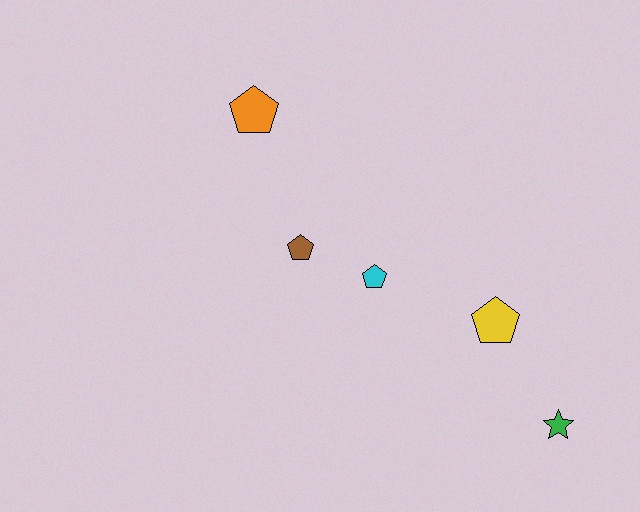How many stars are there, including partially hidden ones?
There is 1 star.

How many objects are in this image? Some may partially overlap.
There are 5 objects.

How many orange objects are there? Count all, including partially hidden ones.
There is 1 orange object.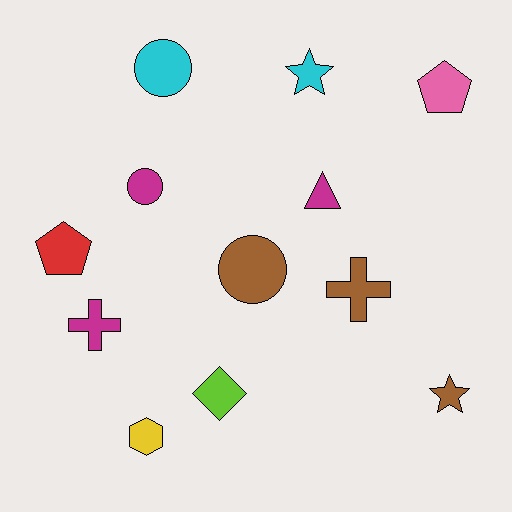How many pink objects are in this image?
There is 1 pink object.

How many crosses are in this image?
There are 2 crosses.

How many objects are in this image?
There are 12 objects.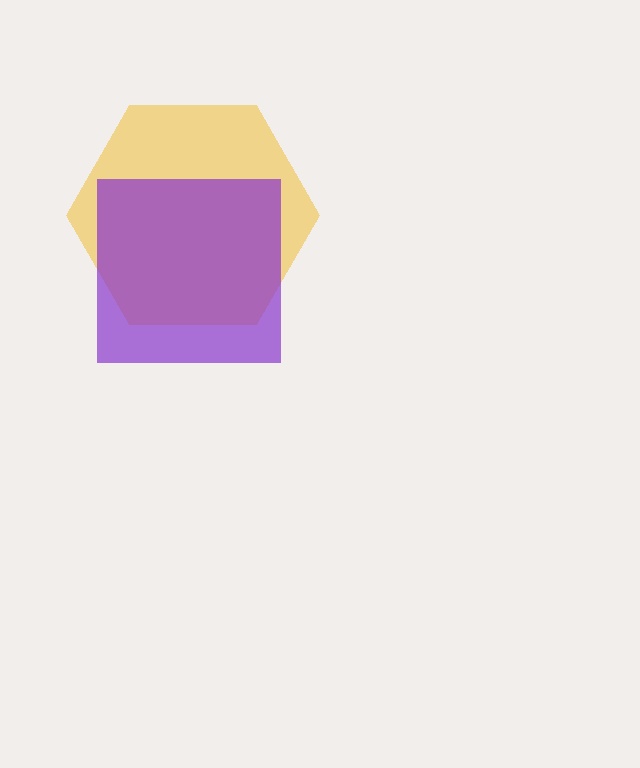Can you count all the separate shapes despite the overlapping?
Yes, there are 2 separate shapes.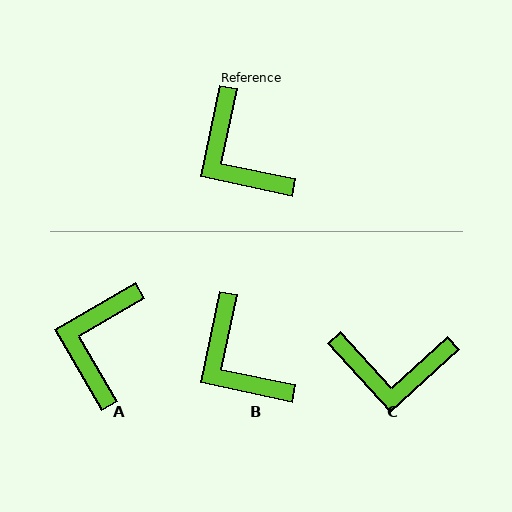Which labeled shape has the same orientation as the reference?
B.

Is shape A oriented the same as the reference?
No, it is off by about 48 degrees.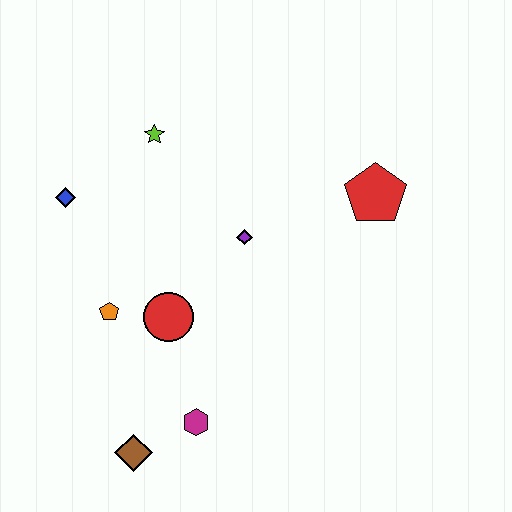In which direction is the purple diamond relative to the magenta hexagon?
The purple diamond is above the magenta hexagon.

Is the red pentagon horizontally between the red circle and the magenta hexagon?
No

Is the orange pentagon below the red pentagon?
Yes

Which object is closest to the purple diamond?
The red circle is closest to the purple diamond.